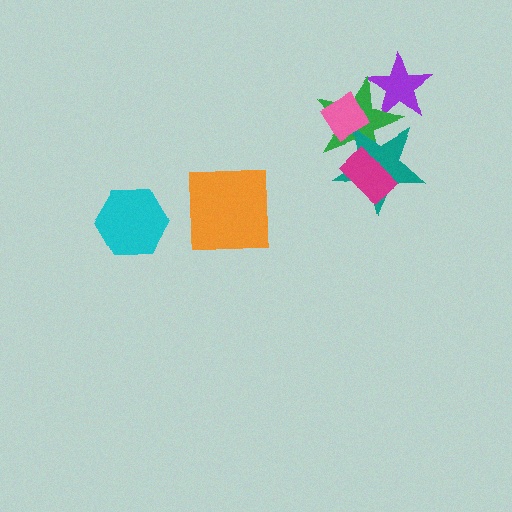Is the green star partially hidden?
Yes, it is partially covered by another shape.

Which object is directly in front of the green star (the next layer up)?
The teal star is directly in front of the green star.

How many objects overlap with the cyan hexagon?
0 objects overlap with the cyan hexagon.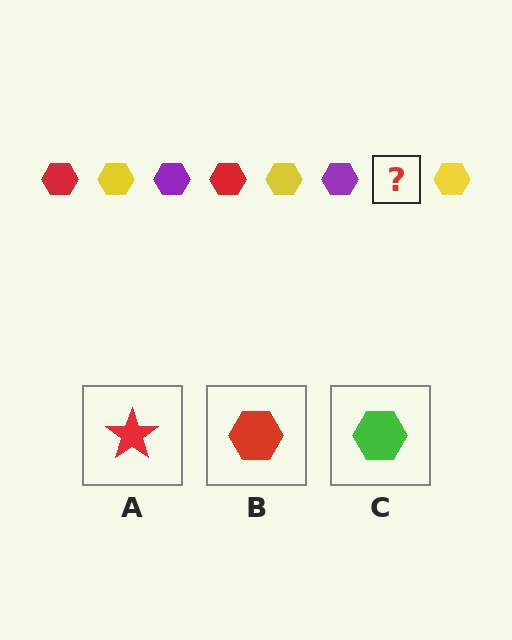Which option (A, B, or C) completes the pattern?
B.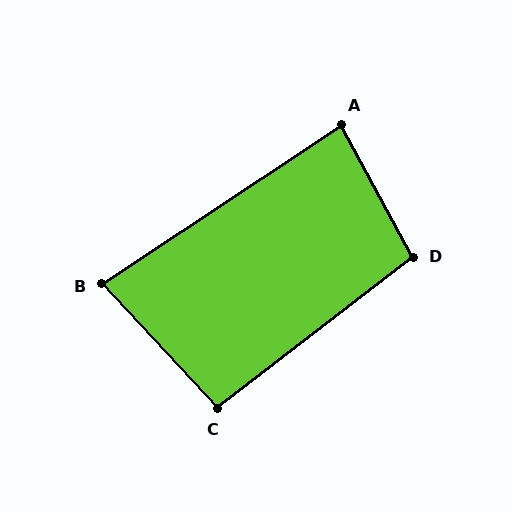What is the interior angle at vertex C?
Approximately 95 degrees (obtuse).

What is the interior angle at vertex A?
Approximately 85 degrees (acute).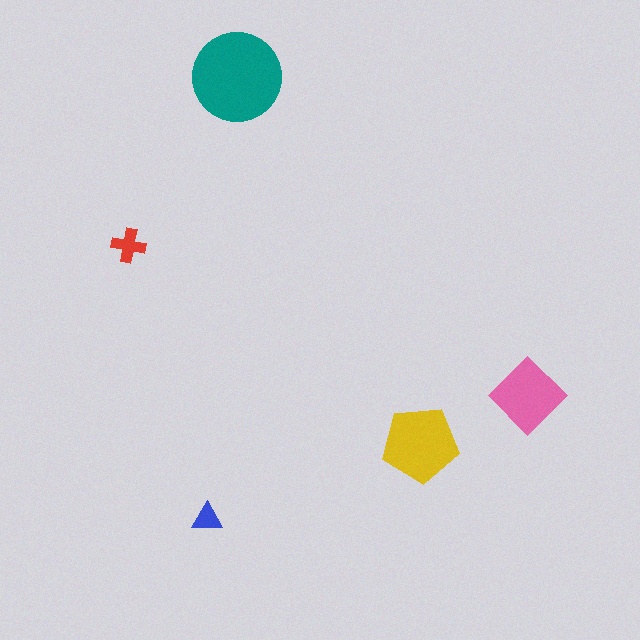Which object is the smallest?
The blue triangle.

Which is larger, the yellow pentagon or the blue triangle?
The yellow pentagon.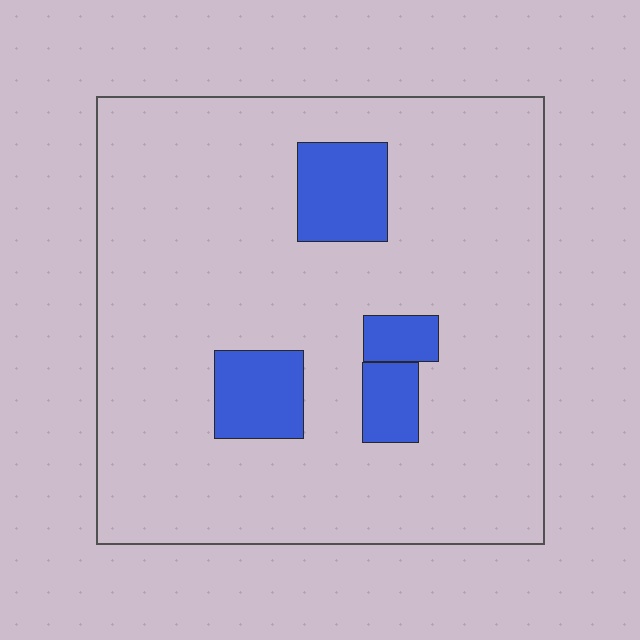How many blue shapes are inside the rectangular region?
4.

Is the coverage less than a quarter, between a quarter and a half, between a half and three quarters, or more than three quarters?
Less than a quarter.